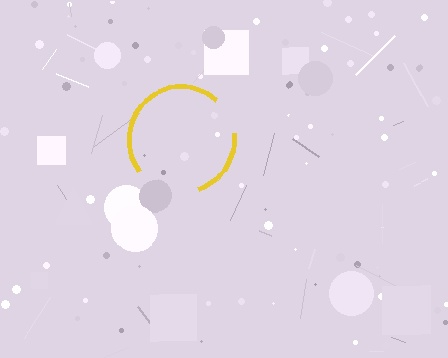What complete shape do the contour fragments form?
The contour fragments form a circle.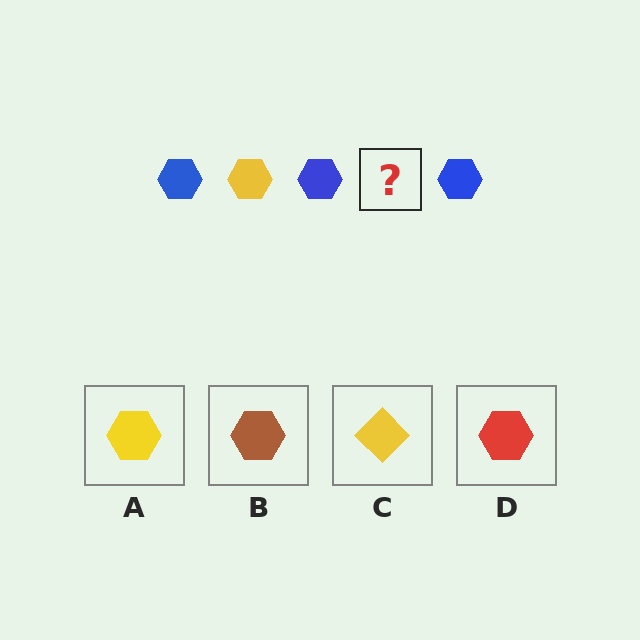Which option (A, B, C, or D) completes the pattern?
A.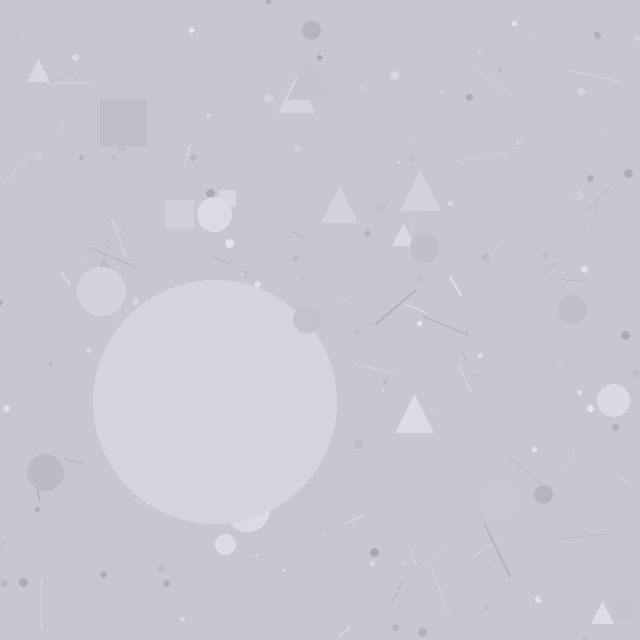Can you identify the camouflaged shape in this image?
The camouflaged shape is a circle.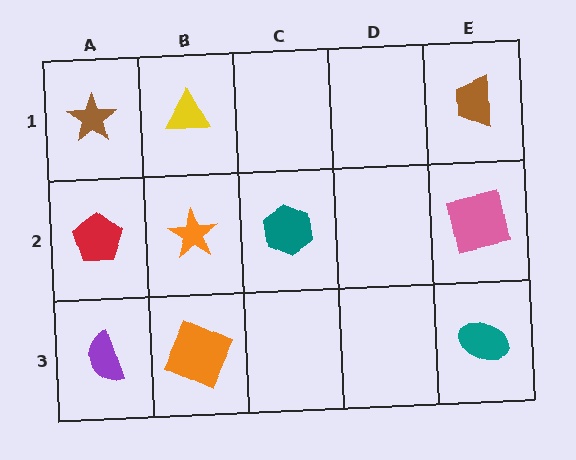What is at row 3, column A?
A purple semicircle.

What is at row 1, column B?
A yellow triangle.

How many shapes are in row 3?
3 shapes.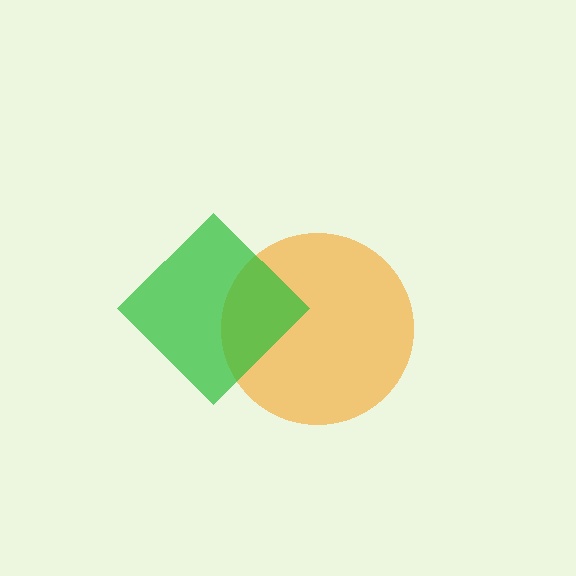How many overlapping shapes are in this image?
There are 2 overlapping shapes in the image.